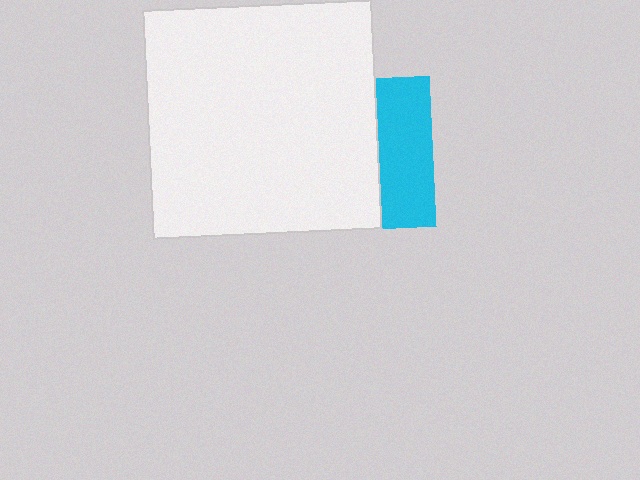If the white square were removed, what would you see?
You would see the complete cyan square.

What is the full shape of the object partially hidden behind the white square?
The partially hidden object is a cyan square.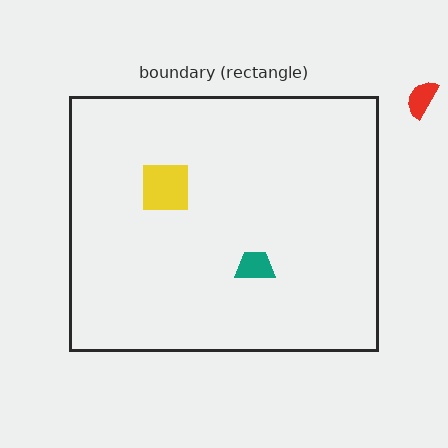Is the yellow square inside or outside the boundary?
Inside.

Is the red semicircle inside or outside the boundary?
Outside.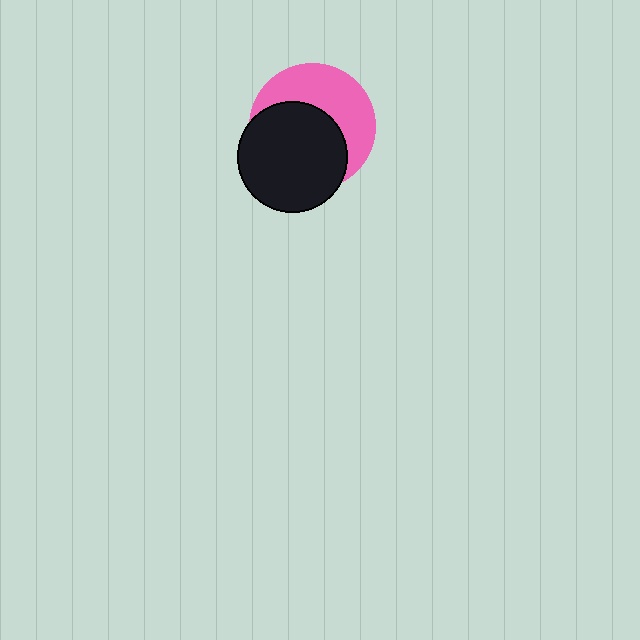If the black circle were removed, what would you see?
You would see the complete pink circle.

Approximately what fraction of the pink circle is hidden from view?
Roughly 54% of the pink circle is hidden behind the black circle.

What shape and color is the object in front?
The object in front is a black circle.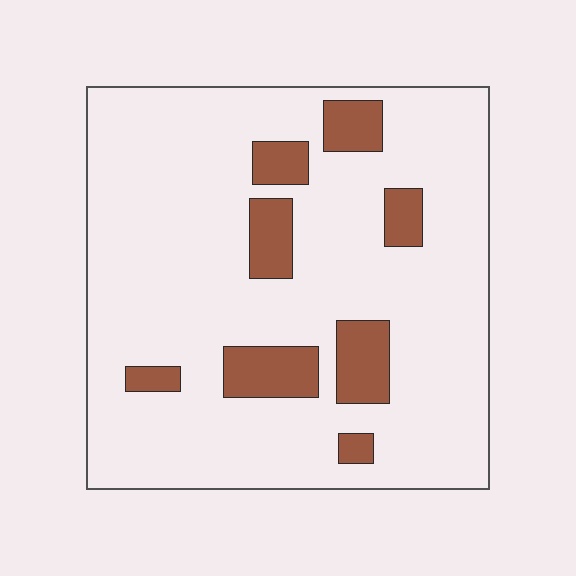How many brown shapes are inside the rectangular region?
8.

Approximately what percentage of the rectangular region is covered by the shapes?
Approximately 15%.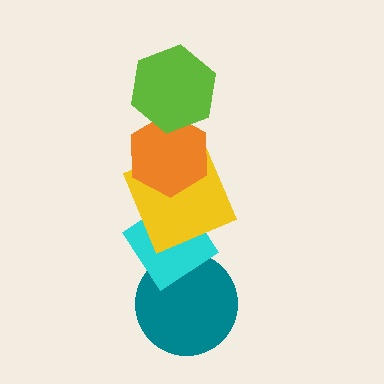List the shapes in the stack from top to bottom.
From top to bottom: the lime hexagon, the orange hexagon, the yellow square, the cyan diamond, the teal circle.